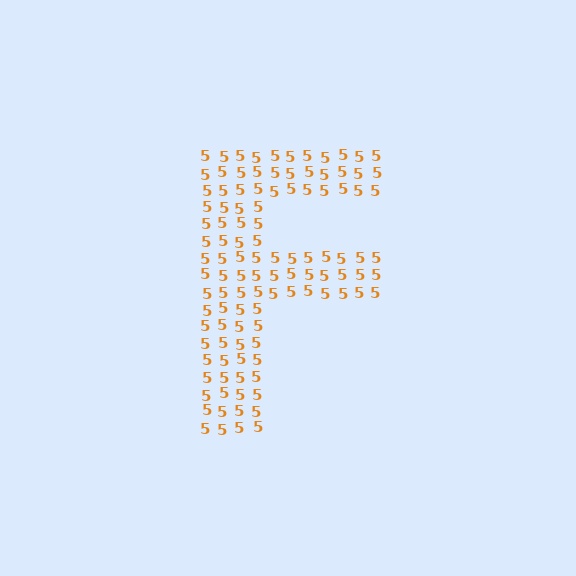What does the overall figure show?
The overall figure shows the letter F.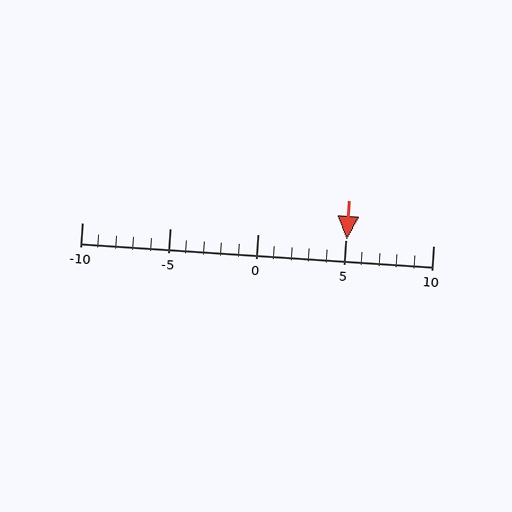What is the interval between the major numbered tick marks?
The major tick marks are spaced 5 units apart.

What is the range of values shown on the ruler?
The ruler shows values from -10 to 10.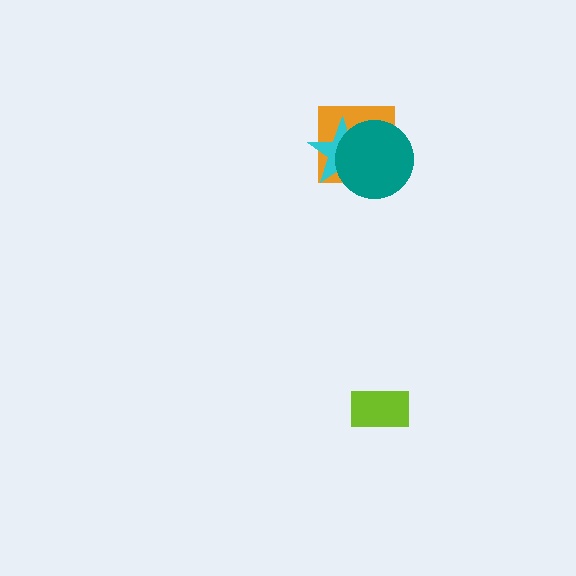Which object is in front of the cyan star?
The teal circle is in front of the cyan star.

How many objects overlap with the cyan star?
2 objects overlap with the cyan star.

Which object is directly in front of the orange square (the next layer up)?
The cyan star is directly in front of the orange square.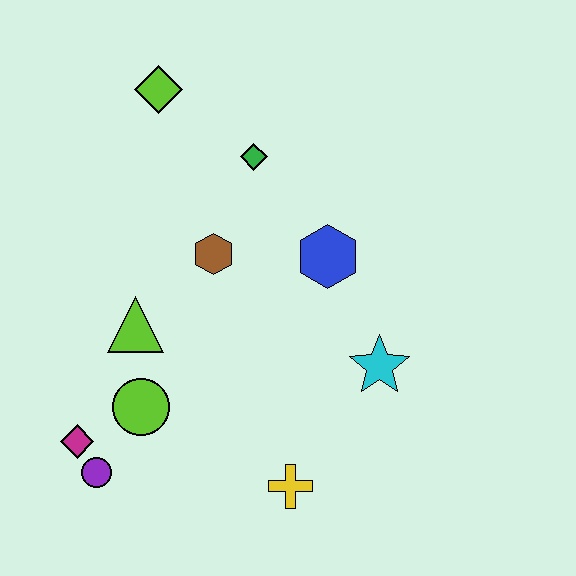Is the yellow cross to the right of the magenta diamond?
Yes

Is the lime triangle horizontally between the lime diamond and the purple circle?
Yes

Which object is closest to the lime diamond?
The green diamond is closest to the lime diamond.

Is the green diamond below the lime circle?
No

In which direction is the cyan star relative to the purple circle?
The cyan star is to the right of the purple circle.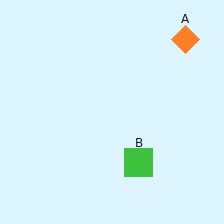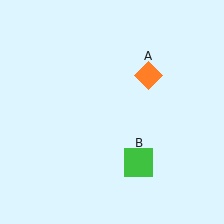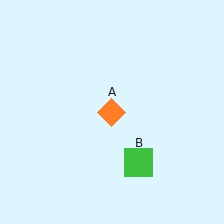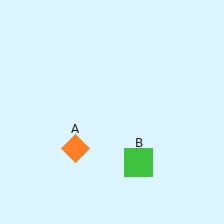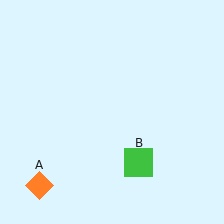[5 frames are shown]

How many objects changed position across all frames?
1 object changed position: orange diamond (object A).